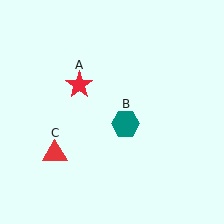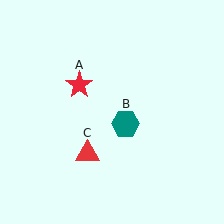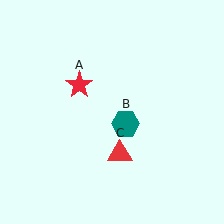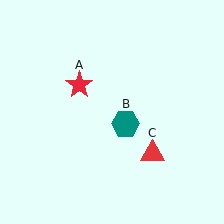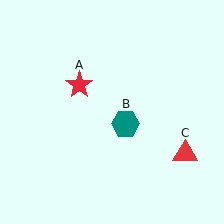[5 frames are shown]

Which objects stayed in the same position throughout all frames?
Red star (object A) and teal hexagon (object B) remained stationary.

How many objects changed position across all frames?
1 object changed position: red triangle (object C).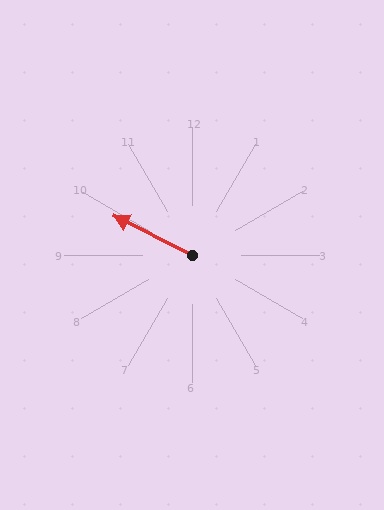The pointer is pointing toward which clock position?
Roughly 10 o'clock.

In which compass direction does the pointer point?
Northwest.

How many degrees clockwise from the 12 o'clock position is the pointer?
Approximately 297 degrees.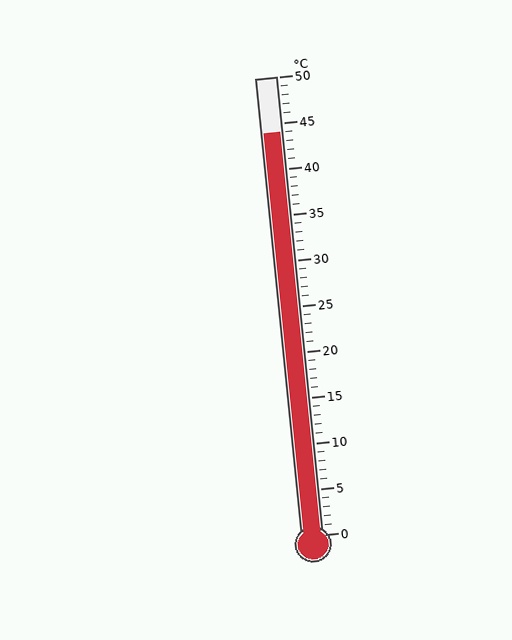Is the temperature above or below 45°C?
The temperature is below 45°C.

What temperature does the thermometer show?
The thermometer shows approximately 44°C.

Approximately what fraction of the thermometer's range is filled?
The thermometer is filled to approximately 90% of its range.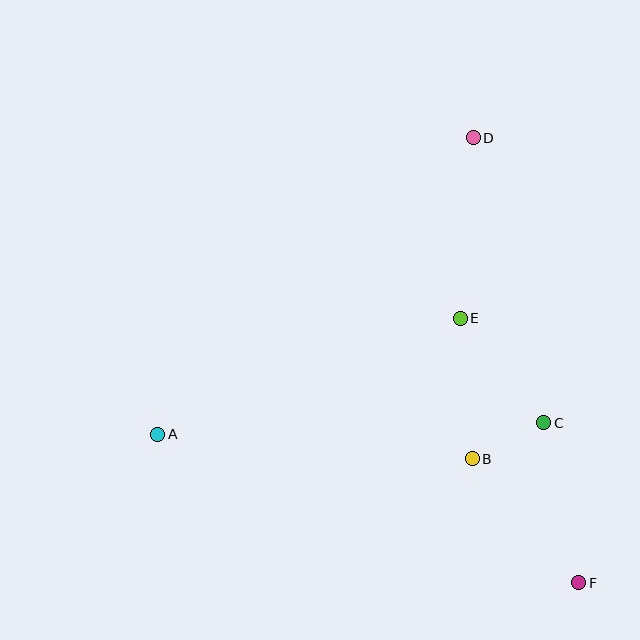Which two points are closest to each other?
Points B and C are closest to each other.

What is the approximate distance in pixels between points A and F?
The distance between A and F is approximately 446 pixels.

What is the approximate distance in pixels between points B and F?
The distance between B and F is approximately 164 pixels.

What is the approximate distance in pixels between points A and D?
The distance between A and D is approximately 433 pixels.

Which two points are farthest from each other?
Points D and F are farthest from each other.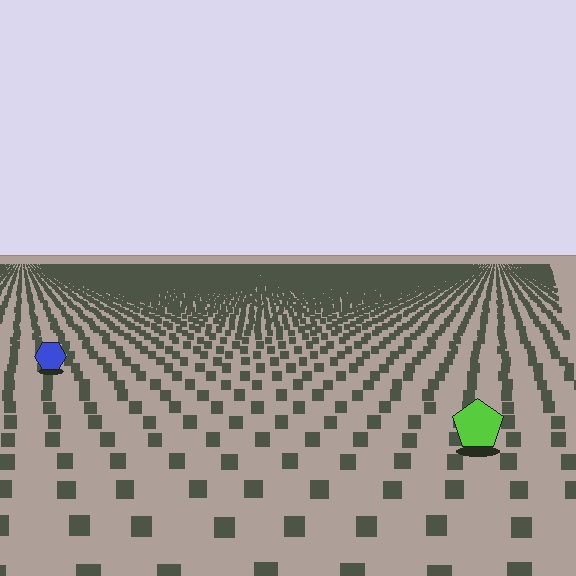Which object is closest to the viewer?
The lime pentagon is closest. The texture marks near it are larger and more spread out.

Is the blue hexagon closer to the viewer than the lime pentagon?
No. The lime pentagon is closer — you can tell from the texture gradient: the ground texture is coarser near it.